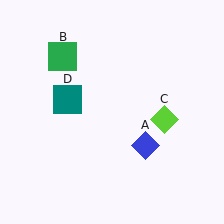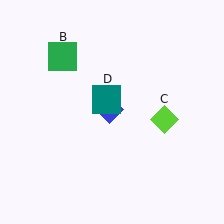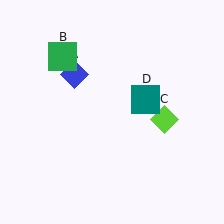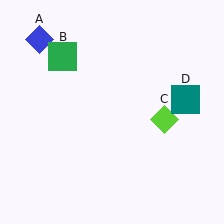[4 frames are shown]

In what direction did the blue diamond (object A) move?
The blue diamond (object A) moved up and to the left.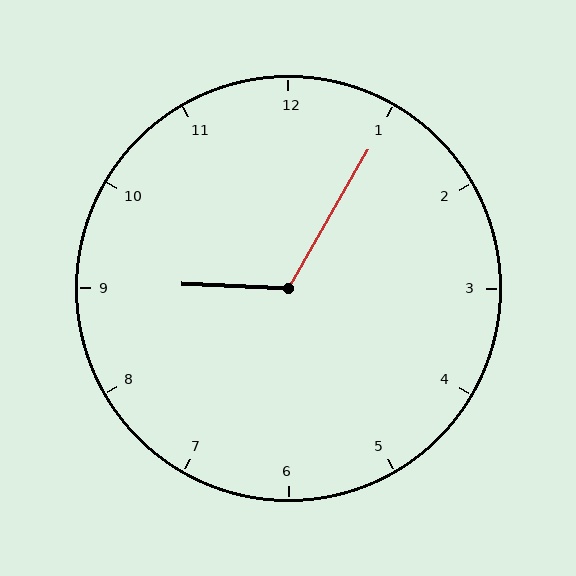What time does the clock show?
9:05.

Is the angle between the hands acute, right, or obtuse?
It is obtuse.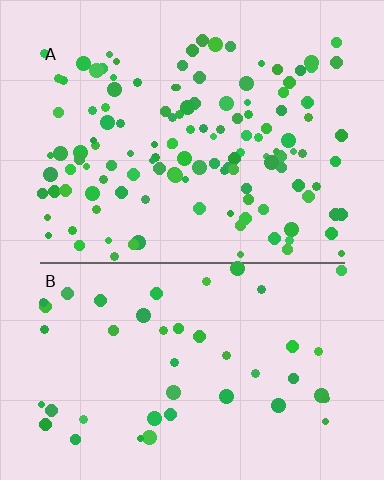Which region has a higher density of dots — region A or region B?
A (the top).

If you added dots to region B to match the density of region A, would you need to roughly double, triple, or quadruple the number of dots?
Approximately triple.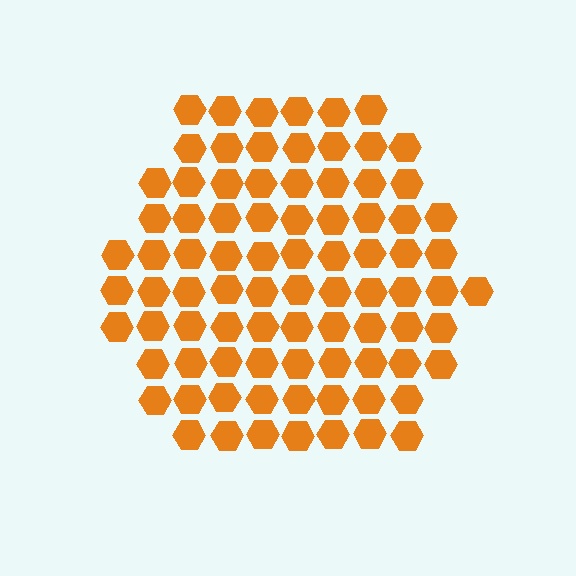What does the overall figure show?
The overall figure shows a hexagon.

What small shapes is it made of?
It is made of small hexagons.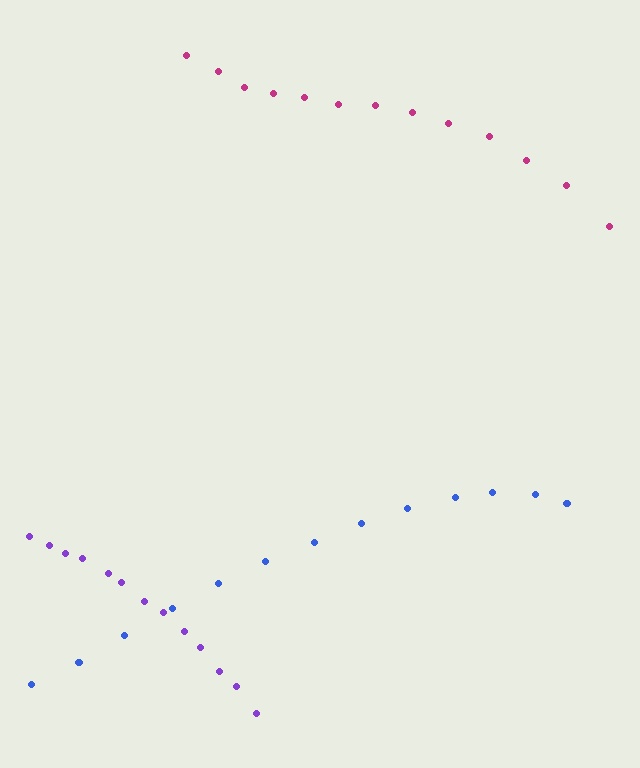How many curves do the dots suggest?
There are 3 distinct paths.